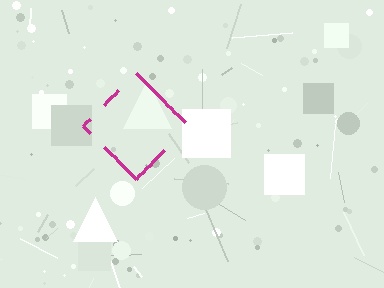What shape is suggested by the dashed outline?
The dashed outline suggests a diamond.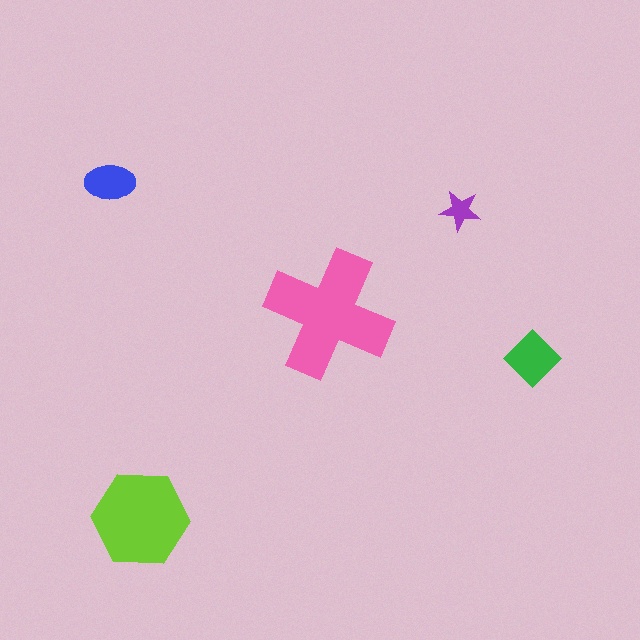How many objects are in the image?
There are 5 objects in the image.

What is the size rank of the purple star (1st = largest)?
5th.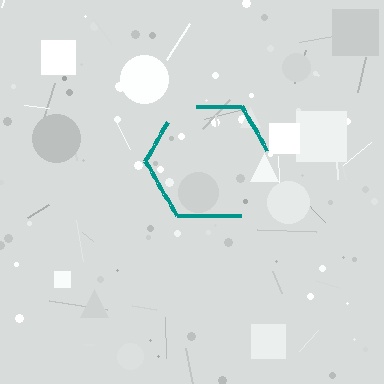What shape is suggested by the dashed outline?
The dashed outline suggests a hexagon.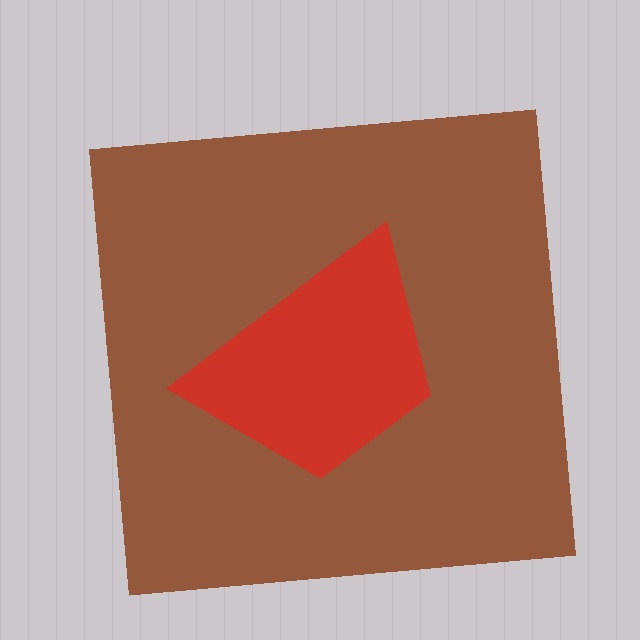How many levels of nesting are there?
2.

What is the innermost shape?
The red trapezoid.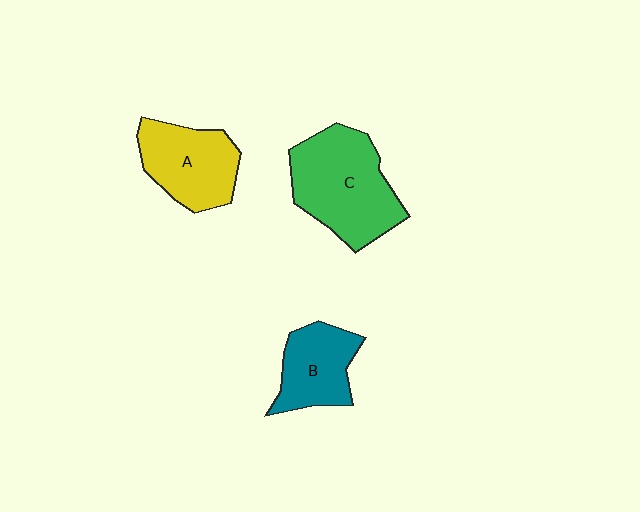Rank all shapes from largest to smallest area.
From largest to smallest: C (green), A (yellow), B (teal).